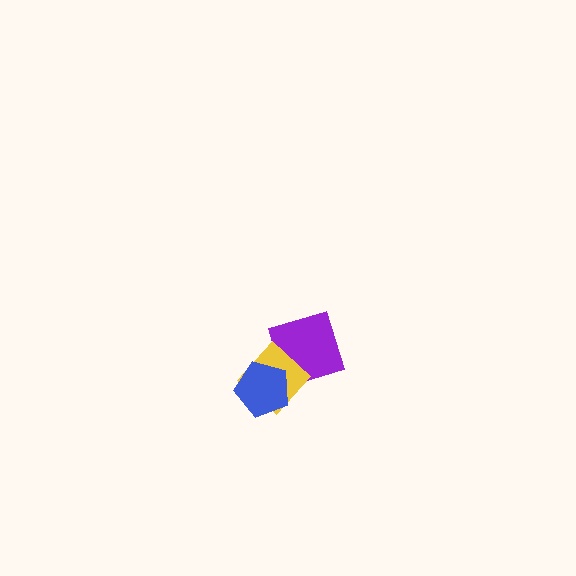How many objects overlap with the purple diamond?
2 objects overlap with the purple diamond.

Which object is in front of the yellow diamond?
The blue pentagon is in front of the yellow diamond.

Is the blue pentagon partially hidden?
No, no other shape covers it.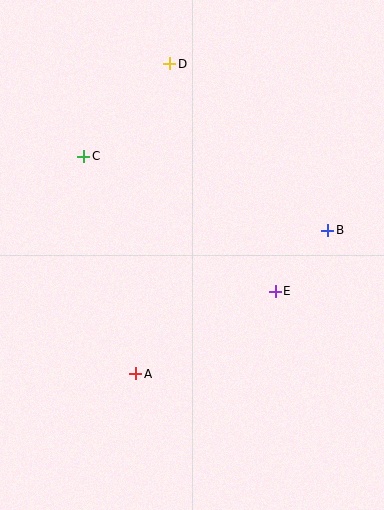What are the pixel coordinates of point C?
Point C is at (84, 156).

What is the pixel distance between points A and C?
The distance between A and C is 224 pixels.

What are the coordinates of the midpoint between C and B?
The midpoint between C and B is at (206, 193).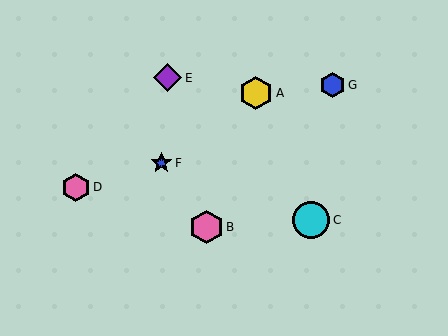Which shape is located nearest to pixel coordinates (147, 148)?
The blue star (labeled F) at (161, 163) is nearest to that location.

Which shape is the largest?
The cyan circle (labeled C) is the largest.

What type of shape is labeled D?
Shape D is a pink hexagon.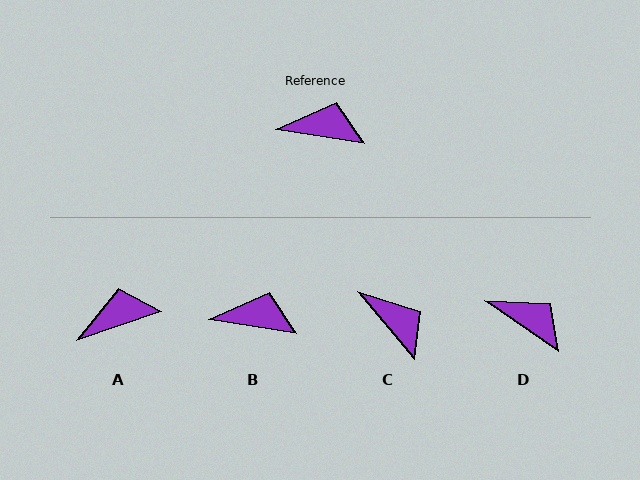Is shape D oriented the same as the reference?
No, it is off by about 26 degrees.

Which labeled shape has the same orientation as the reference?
B.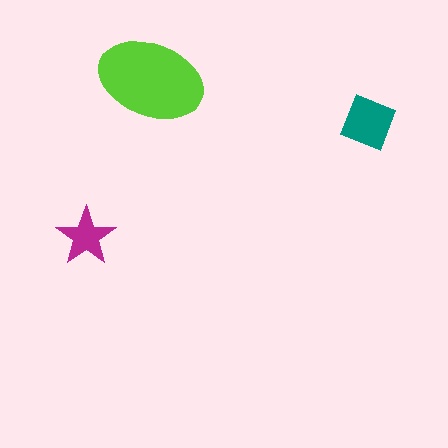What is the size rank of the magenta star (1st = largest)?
3rd.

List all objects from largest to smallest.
The lime ellipse, the teal diamond, the magenta star.